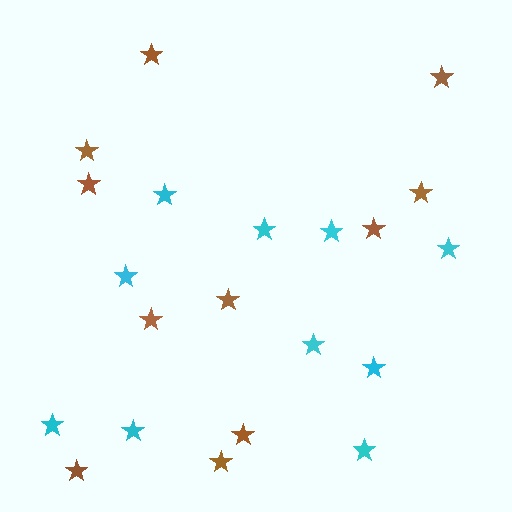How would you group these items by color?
There are 2 groups: one group of cyan stars (10) and one group of brown stars (11).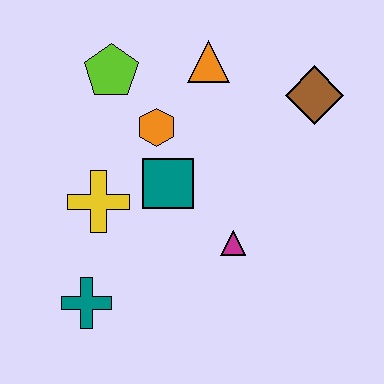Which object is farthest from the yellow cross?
The brown diamond is farthest from the yellow cross.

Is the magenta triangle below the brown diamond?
Yes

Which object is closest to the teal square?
The orange hexagon is closest to the teal square.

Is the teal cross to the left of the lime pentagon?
Yes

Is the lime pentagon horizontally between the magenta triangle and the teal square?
No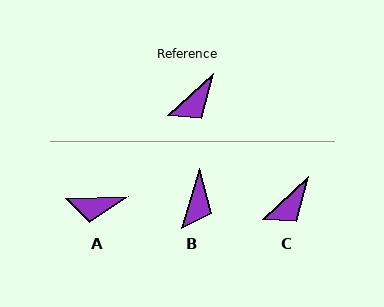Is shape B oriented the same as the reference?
No, it is off by about 31 degrees.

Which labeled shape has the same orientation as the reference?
C.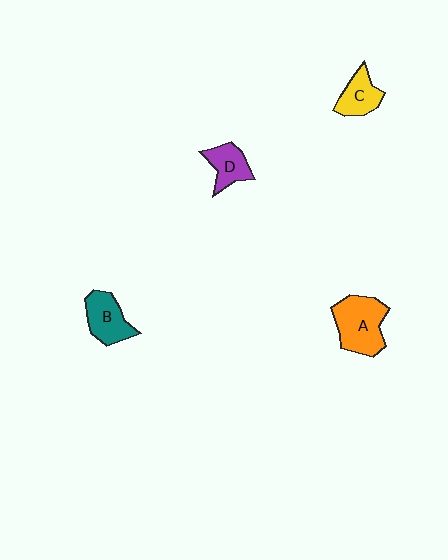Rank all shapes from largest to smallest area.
From largest to smallest: A (orange), B (teal), C (yellow), D (purple).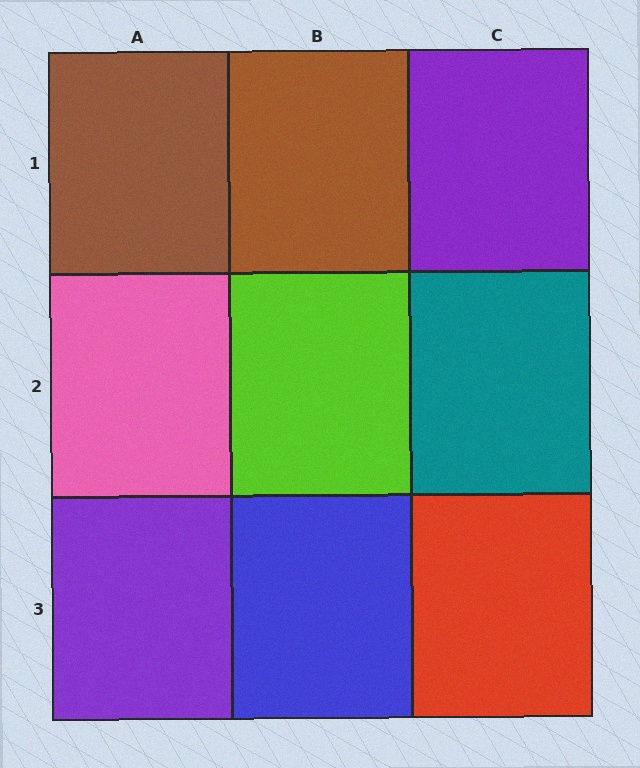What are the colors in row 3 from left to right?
Purple, blue, red.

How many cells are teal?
1 cell is teal.